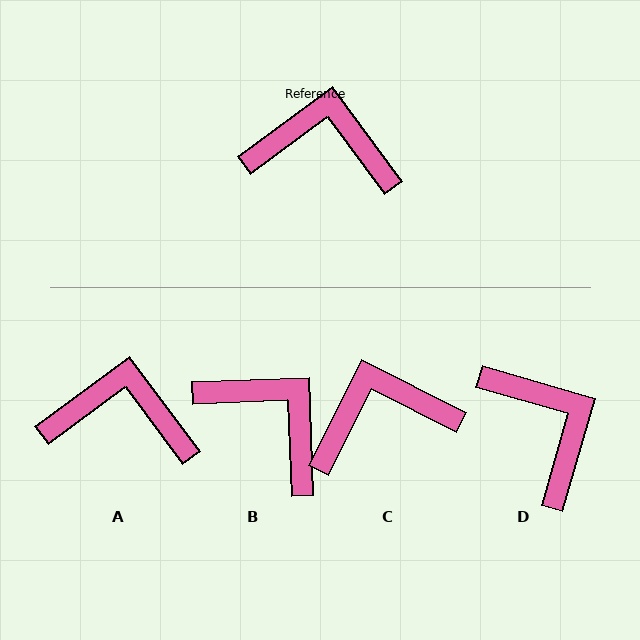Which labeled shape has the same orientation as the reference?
A.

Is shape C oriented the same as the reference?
No, it is off by about 27 degrees.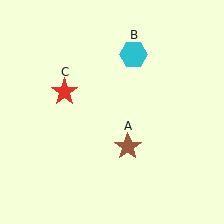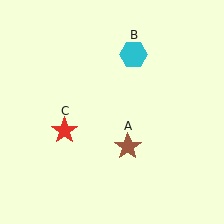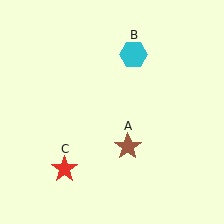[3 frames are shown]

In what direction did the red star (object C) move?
The red star (object C) moved down.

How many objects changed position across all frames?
1 object changed position: red star (object C).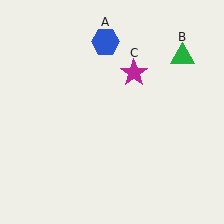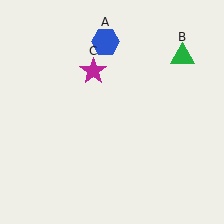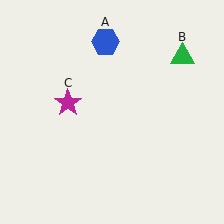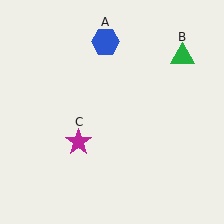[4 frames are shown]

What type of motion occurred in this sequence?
The magenta star (object C) rotated counterclockwise around the center of the scene.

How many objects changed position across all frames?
1 object changed position: magenta star (object C).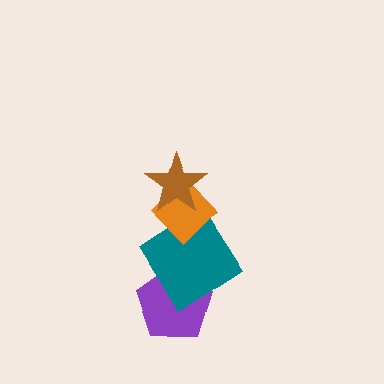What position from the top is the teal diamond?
The teal diamond is 3rd from the top.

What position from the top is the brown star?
The brown star is 1st from the top.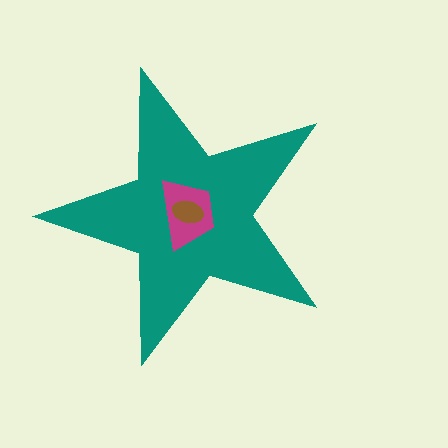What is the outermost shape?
The teal star.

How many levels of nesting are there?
3.